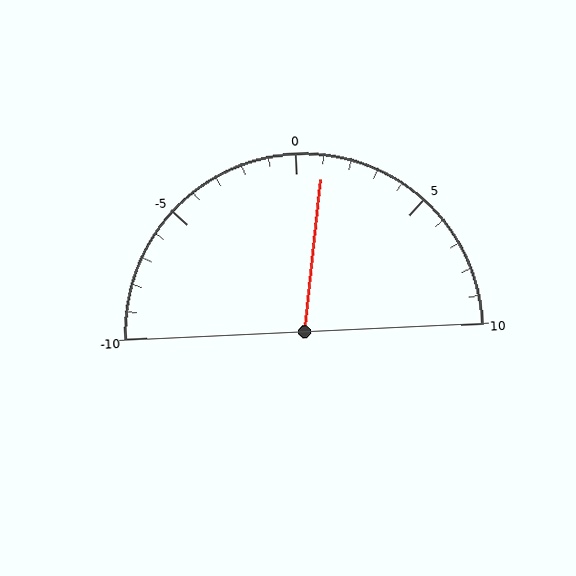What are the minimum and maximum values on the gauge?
The gauge ranges from -10 to 10.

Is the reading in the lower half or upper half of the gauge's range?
The reading is in the upper half of the range (-10 to 10).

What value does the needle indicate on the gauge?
The needle indicates approximately 1.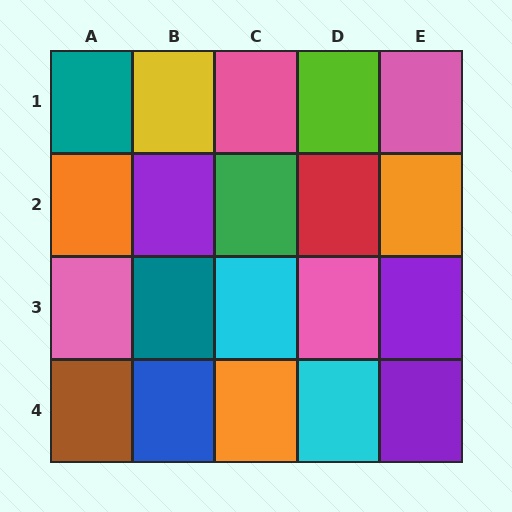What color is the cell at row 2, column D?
Red.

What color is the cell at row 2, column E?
Orange.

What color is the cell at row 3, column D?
Pink.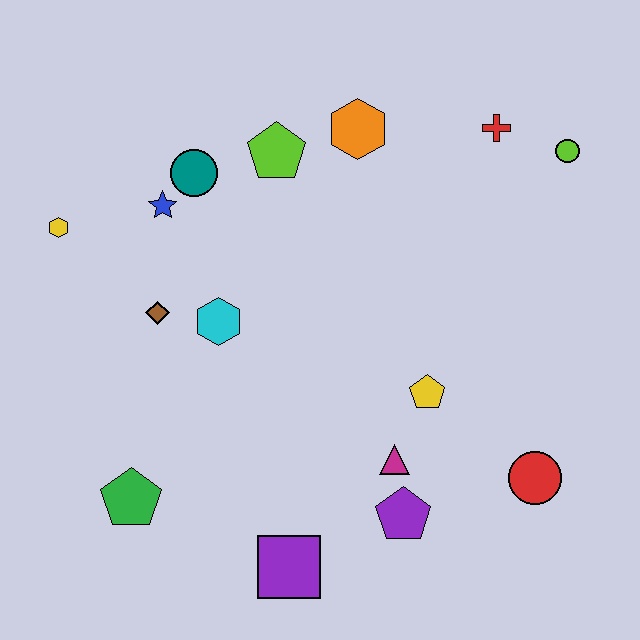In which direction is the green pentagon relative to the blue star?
The green pentagon is below the blue star.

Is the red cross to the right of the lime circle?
No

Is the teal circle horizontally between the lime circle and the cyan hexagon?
No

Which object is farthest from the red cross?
The green pentagon is farthest from the red cross.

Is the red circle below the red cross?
Yes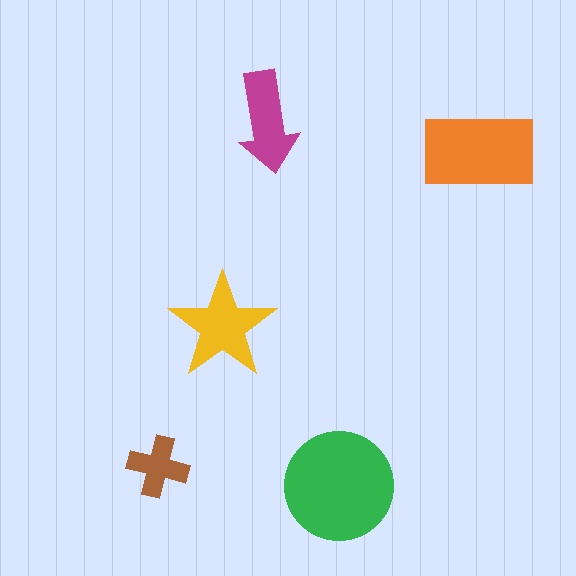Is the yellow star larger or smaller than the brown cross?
Larger.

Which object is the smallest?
The brown cross.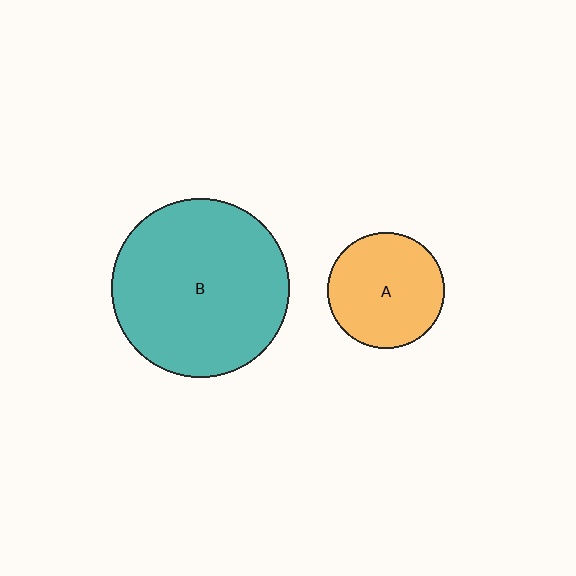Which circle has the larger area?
Circle B (teal).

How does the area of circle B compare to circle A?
Approximately 2.3 times.